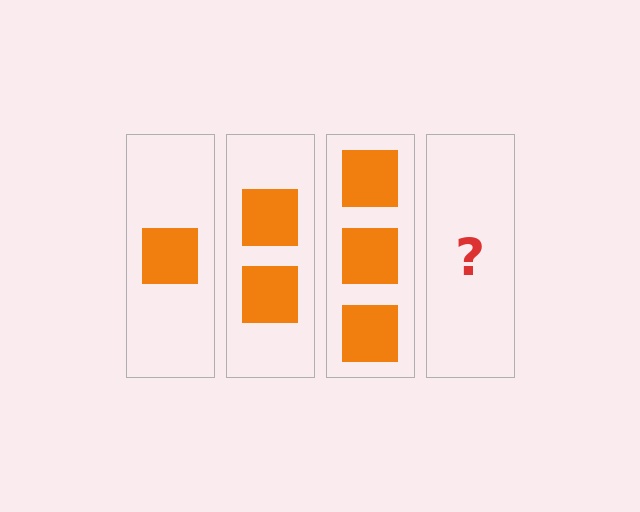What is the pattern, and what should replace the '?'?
The pattern is that each step adds one more square. The '?' should be 4 squares.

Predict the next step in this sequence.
The next step is 4 squares.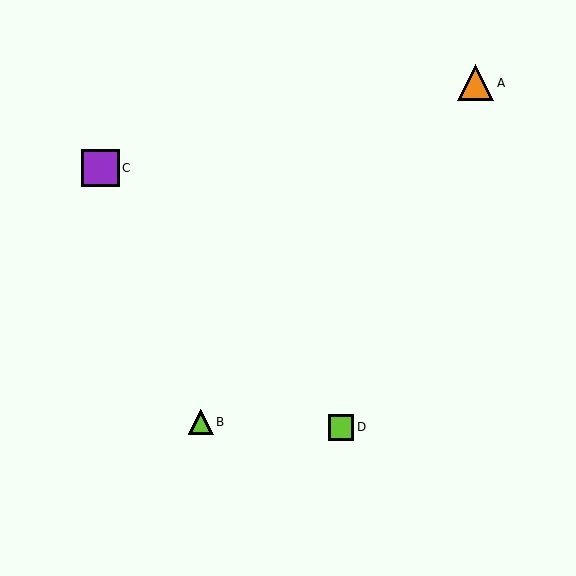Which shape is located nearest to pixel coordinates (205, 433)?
The lime triangle (labeled B) at (201, 422) is nearest to that location.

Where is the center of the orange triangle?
The center of the orange triangle is at (475, 83).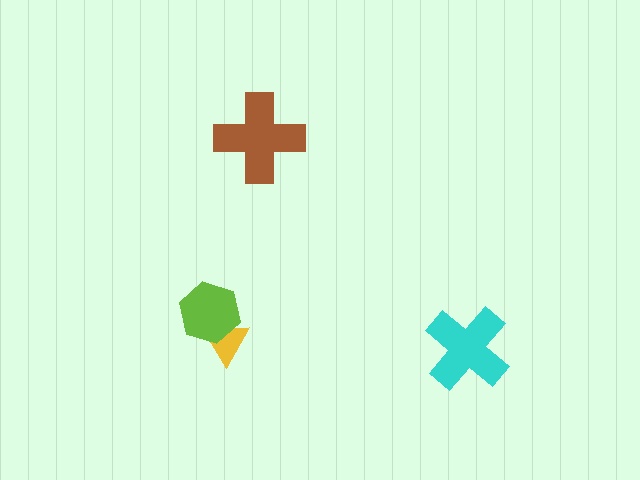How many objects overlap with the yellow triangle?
1 object overlaps with the yellow triangle.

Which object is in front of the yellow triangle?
The lime hexagon is in front of the yellow triangle.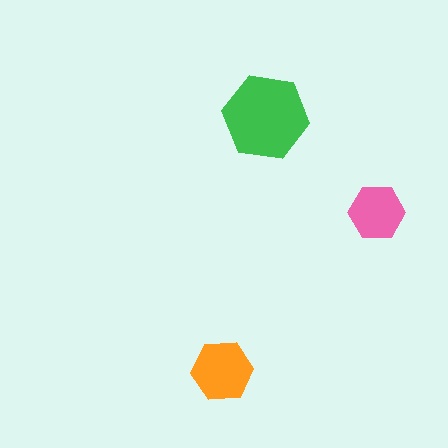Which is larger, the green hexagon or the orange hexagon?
The green one.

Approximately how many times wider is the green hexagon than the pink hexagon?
About 1.5 times wider.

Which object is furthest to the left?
The orange hexagon is leftmost.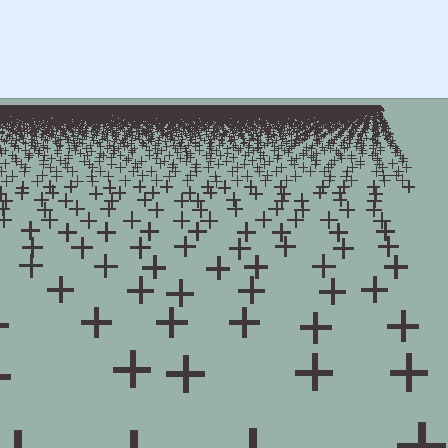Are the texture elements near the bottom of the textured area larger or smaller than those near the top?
Larger. Near the bottom, elements are closer to the viewer and appear at a bigger on-screen size.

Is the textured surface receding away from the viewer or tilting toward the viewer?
The surface is receding away from the viewer. Texture elements get smaller and denser toward the top.